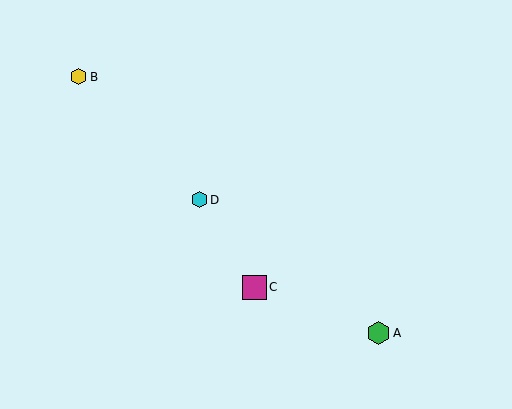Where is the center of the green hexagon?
The center of the green hexagon is at (378, 333).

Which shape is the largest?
The magenta square (labeled C) is the largest.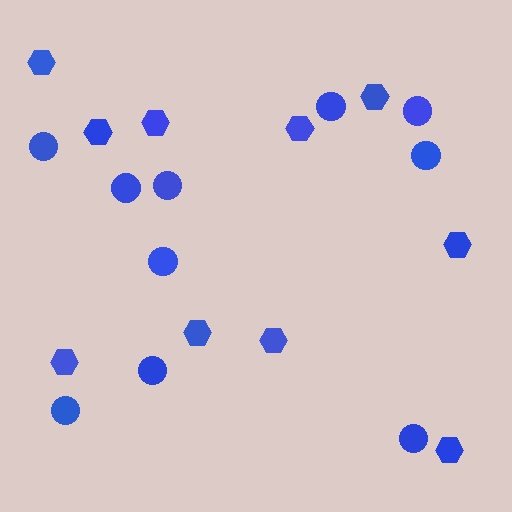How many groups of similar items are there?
There are 2 groups: one group of hexagons (10) and one group of circles (10).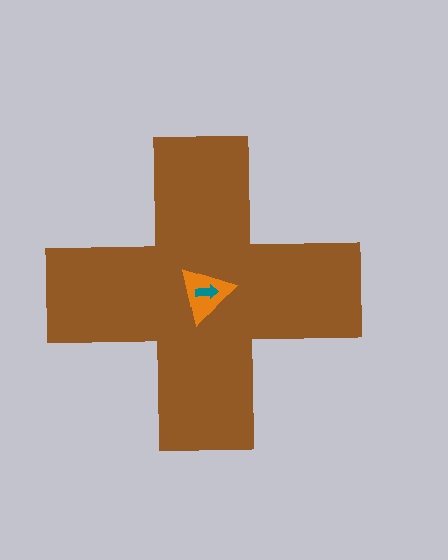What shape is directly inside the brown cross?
The orange triangle.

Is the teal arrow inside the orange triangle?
Yes.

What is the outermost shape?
The brown cross.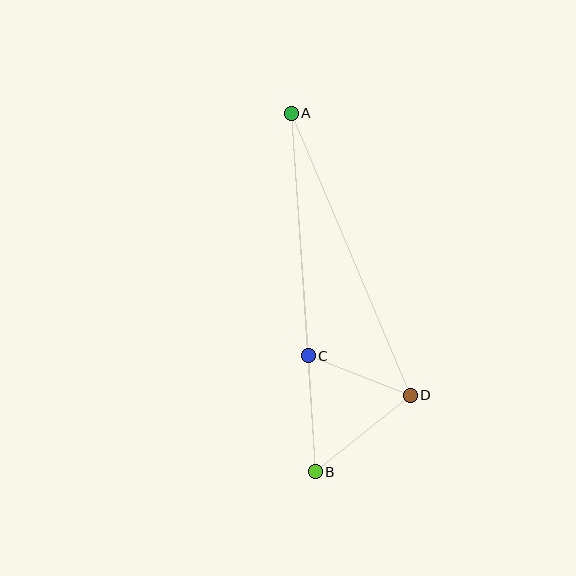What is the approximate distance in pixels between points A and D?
The distance between A and D is approximately 306 pixels.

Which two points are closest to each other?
Points C and D are closest to each other.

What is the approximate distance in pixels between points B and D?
The distance between B and D is approximately 122 pixels.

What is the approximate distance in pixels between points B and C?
The distance between B and C is approximately 116 pixels.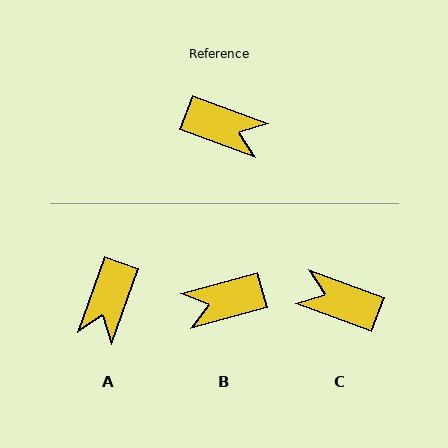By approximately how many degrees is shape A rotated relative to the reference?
Approximately 89 degrees clockwise.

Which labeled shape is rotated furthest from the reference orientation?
C, about 180 degrees away.